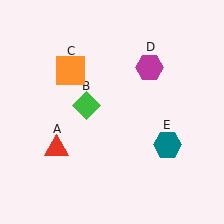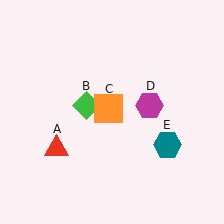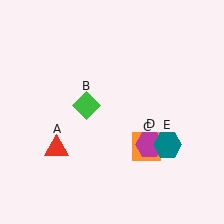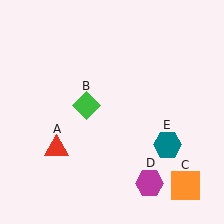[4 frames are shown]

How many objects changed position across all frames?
2 objects changed position: orange square (object C), magenta hexagon (object D).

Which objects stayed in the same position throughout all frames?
Red triangle (object A) and green diamond (object B) and teal hexagon (object E) remained stationary.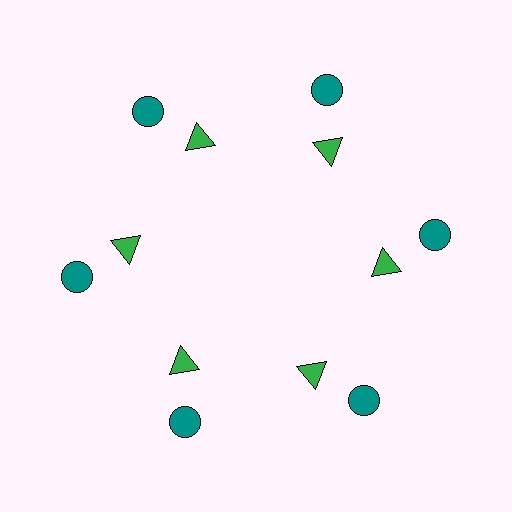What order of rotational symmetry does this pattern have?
This pattern has 6-fold rotational symmetry.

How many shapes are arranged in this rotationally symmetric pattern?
There are 12 shapes, arranged in 6 groups of 2.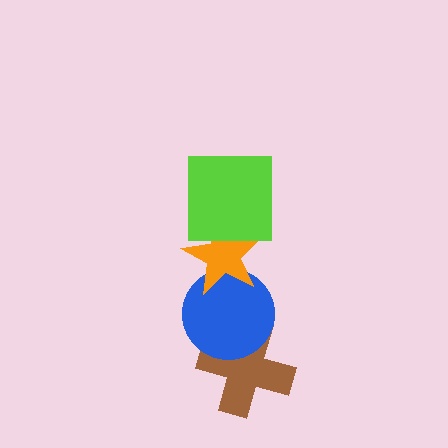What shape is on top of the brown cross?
The blue circle is on top of the brown cross.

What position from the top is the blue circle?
The blue circle is 3rd from the top.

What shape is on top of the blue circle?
The orange star is on top of the blue circle.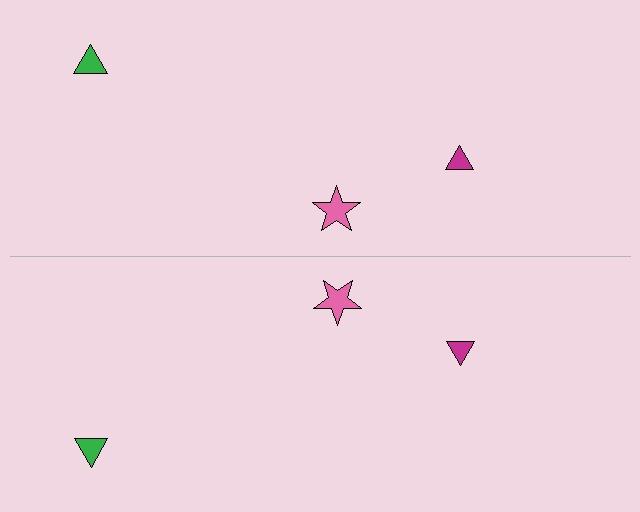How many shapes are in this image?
There are 6 shapes in this image.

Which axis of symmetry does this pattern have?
The pattern has a horizontal axis of symmetry running through the center of the image.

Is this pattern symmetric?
Yes, this pattern has bilateral (reflection) symmetry.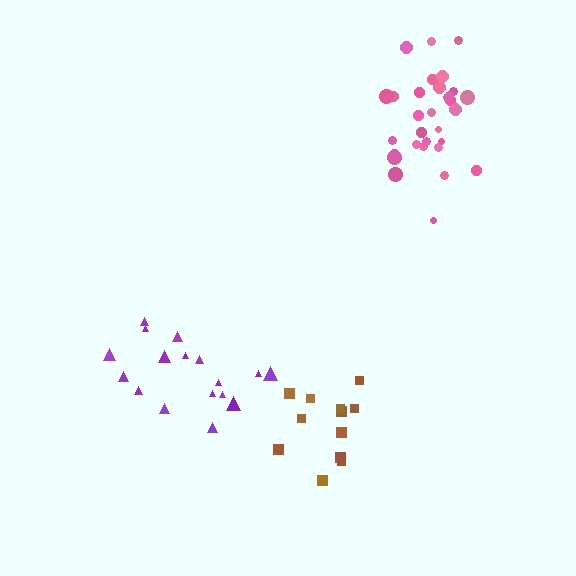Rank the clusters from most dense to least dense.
brown, pink, purple.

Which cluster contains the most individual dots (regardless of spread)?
Pink (31).